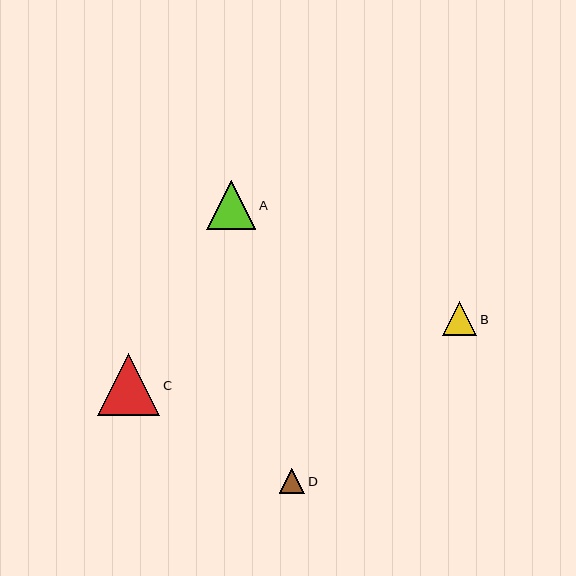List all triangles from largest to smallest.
From largest to smallest: C, A, B, D.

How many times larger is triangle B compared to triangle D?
Triangle B is approximately 1.3 times the size of triangle D.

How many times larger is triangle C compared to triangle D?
Triangle C is approximately 2.4 times the size of triangle D.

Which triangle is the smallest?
Triangle D is the smallest with a size of approximately 26 pixels.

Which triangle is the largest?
Triangle C is the largest with a size of approximately 63 pixels.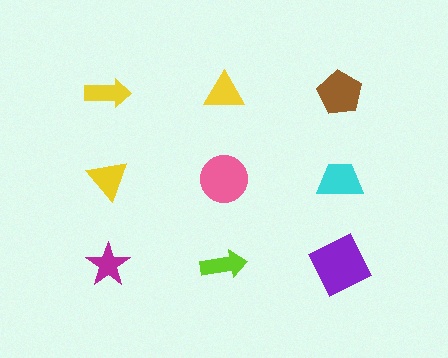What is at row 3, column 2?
A lime arrow.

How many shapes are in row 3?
3 shapes.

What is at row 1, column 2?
A yellow triangle.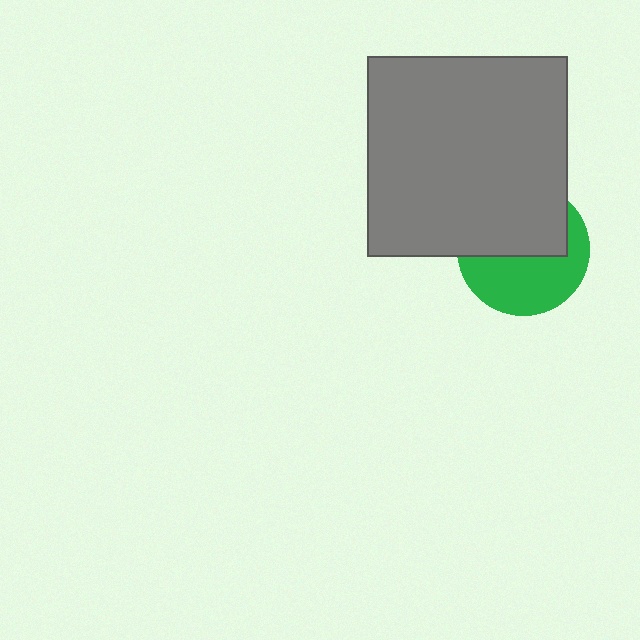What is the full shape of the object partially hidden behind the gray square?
The partially hidden object is a green circle.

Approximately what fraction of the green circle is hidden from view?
Roughly 51% of the green circle is hidden behind the gray square.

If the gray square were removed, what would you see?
You would see the complete green circle.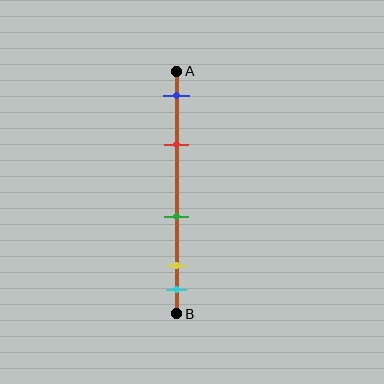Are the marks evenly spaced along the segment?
No, the marks are not evenly spaced.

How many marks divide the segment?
There are 5 marks dividing the segment.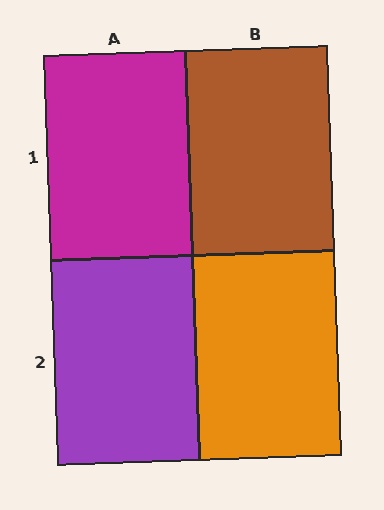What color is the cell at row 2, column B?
Orange.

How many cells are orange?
1 cell is orange.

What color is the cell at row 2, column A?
Purple.